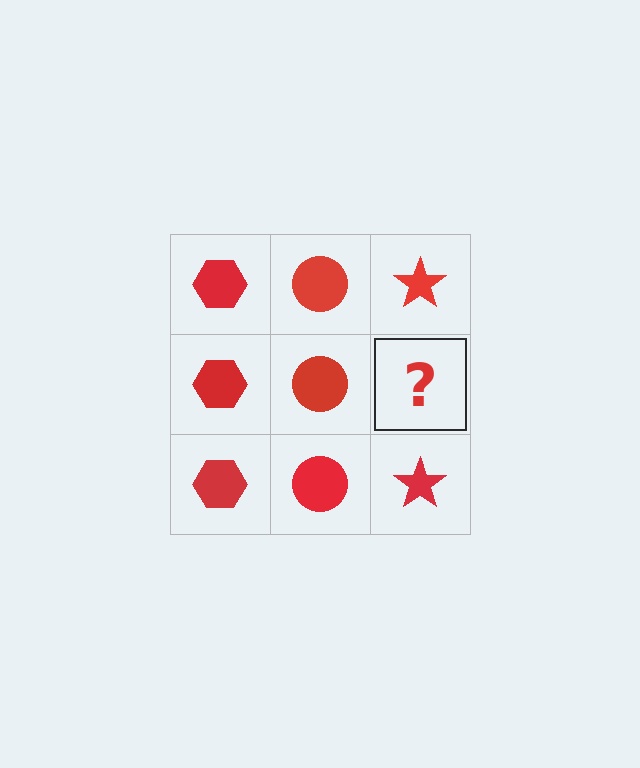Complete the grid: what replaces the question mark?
The question mark should be replaced with a red star.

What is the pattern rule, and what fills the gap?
The rule is that each column has a consistent shape. The gap should be filled with a red star.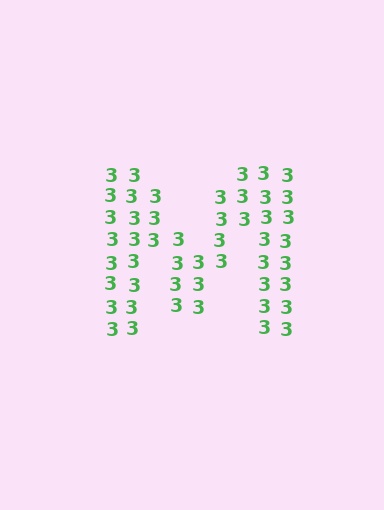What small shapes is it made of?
It is made of small digit 3's.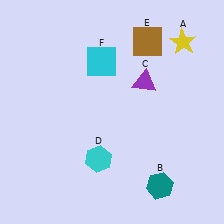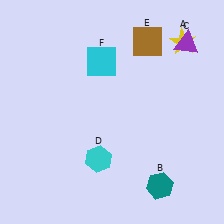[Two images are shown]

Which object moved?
The purple triangle (C) moved right.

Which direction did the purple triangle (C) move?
The purple triangle (C) moved right.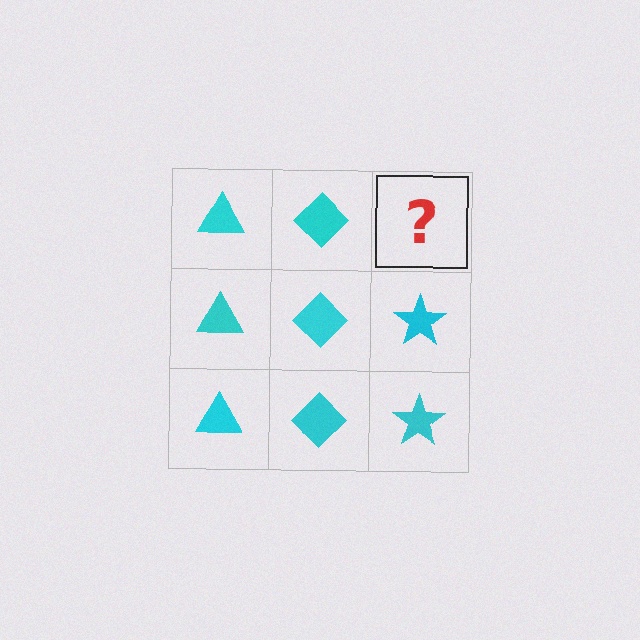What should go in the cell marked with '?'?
The missing cell should contain a cyan star.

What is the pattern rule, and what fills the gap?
The rule is that each column has a consistent shape. The gap should be filled with a cyan star.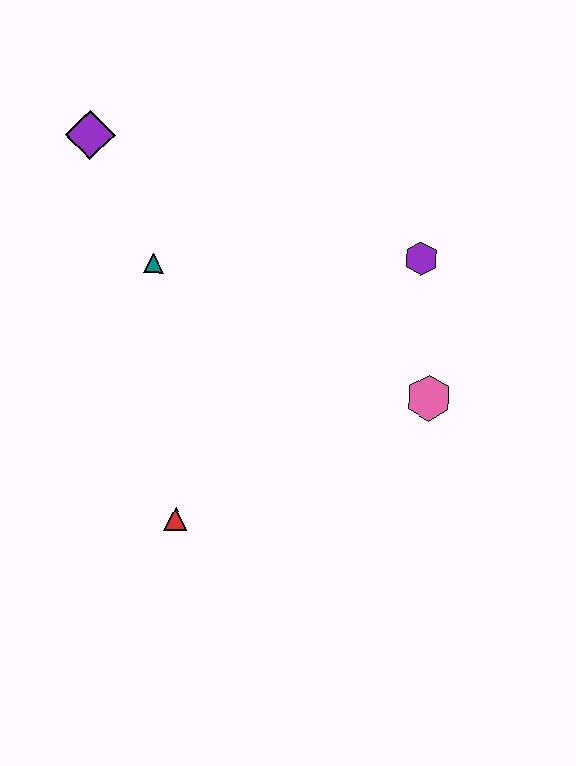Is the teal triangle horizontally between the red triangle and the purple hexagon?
No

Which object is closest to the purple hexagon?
The pink hexagon is closest to the purple hexagon.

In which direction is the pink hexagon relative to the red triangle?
The pink hexagon is to the right of the red triangle.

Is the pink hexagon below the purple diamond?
Yes